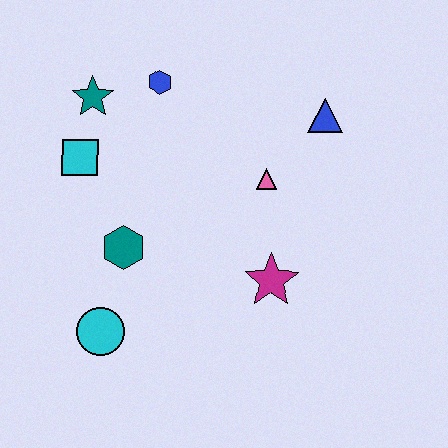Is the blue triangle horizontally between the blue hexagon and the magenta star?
No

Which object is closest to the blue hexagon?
The teal star is closest to the blue hexagon.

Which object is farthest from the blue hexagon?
The cyan circle is farthest from the blue hexagon.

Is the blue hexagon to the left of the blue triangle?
Yes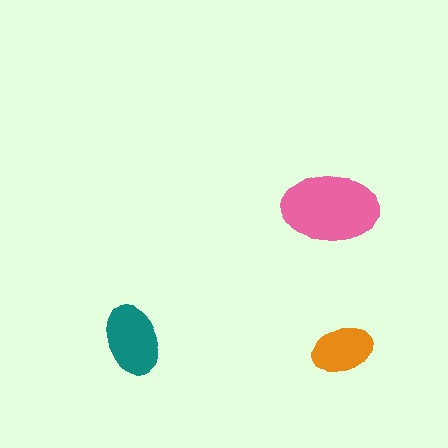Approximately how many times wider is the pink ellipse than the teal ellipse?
About 1.5 times wider.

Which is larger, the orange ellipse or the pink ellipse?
The pink one.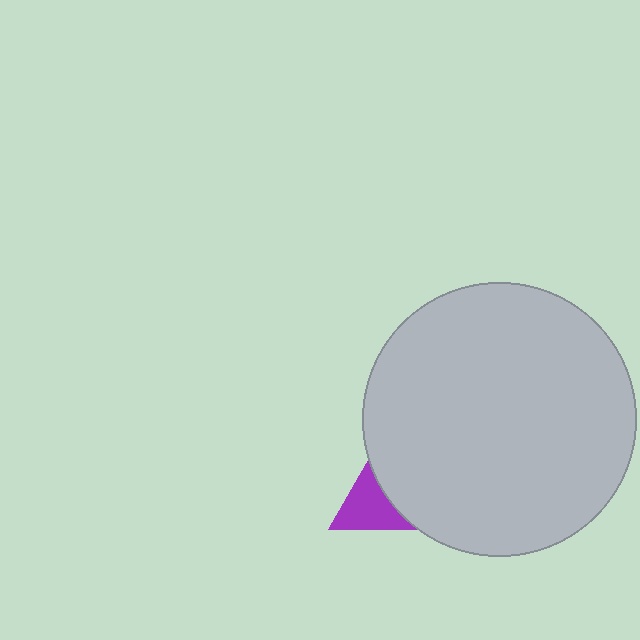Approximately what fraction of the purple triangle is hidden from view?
Roughly 68% of the purple triangle is hidden behind the light gray circle.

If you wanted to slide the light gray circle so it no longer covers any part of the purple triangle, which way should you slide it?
Slide it right — that is the most direct way to separate the two shapes.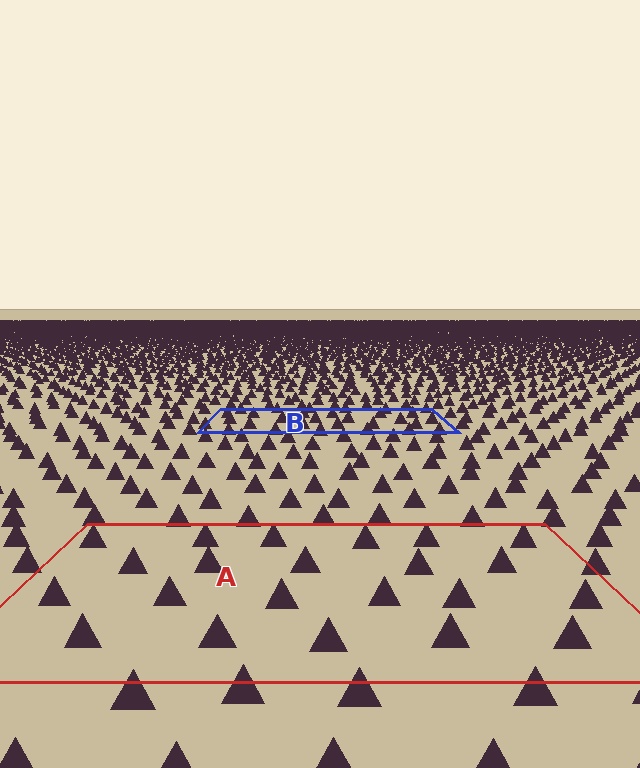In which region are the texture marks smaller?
The texture marks are smaller in region B, because it is farther away.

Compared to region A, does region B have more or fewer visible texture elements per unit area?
Region B has more texture elements per unit area — they are packed more densely because it is farther away.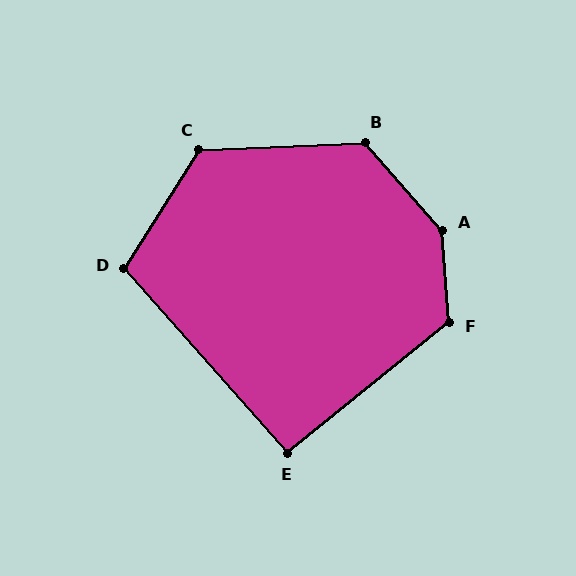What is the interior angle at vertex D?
Approximately 106 degrees (obtuse).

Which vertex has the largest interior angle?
A, at approximately 143 degrees.